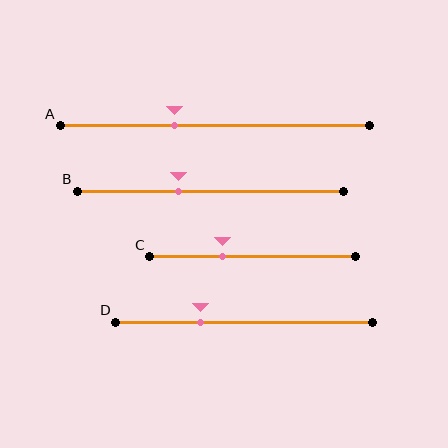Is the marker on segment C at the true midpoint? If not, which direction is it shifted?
No, the marker on segment C is shifted to the left by about 15% of the segment length.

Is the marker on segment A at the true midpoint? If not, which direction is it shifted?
No, the marker on segment A is shifted to the left by about 13% of the segment length.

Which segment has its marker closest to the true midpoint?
Segment B has its marker closest to the true midpoint.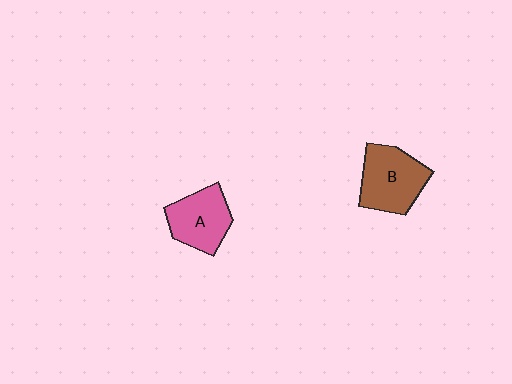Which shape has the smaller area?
Shape A (pink).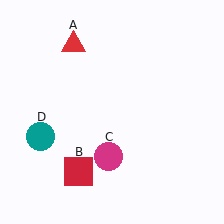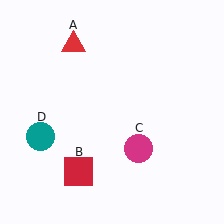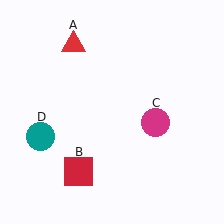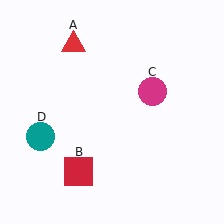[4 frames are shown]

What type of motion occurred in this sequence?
The magenta circle (object C) rotated counterclockwise around the center of the scene.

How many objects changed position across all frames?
1 object changed position: magenta circle (object C).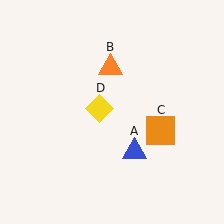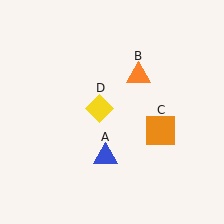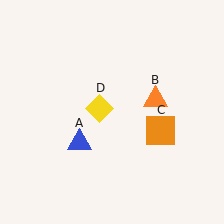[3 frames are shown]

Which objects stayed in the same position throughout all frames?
Orange square (object C) and yellow diamond (object D) remained stationary.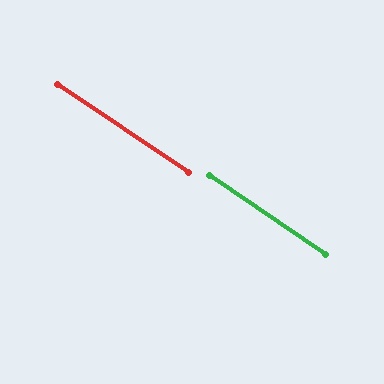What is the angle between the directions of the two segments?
Approximately 0 degrees.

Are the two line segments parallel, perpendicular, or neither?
Parallel — their directions differ by only 0.2°.